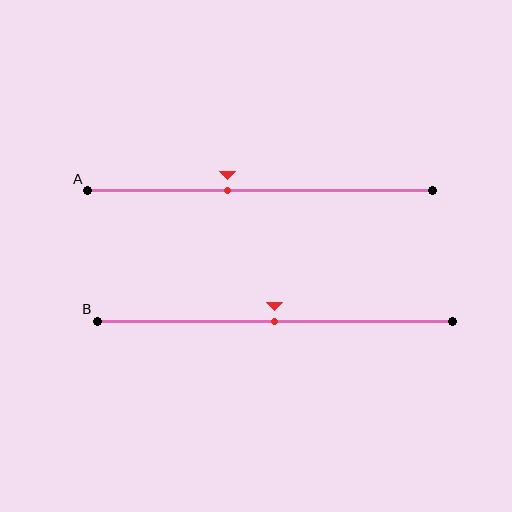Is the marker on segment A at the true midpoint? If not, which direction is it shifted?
No, the marker on segment A is shifted to the left by about 9% of the segment length.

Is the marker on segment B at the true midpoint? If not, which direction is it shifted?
Yes, the marker on segment B is at the true midpoint.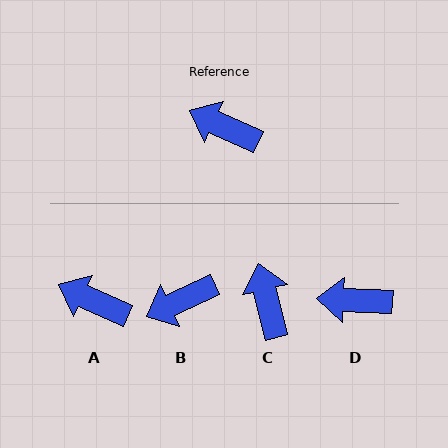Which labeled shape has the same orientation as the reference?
A.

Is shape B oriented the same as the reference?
No, it is off by about 49 degrees.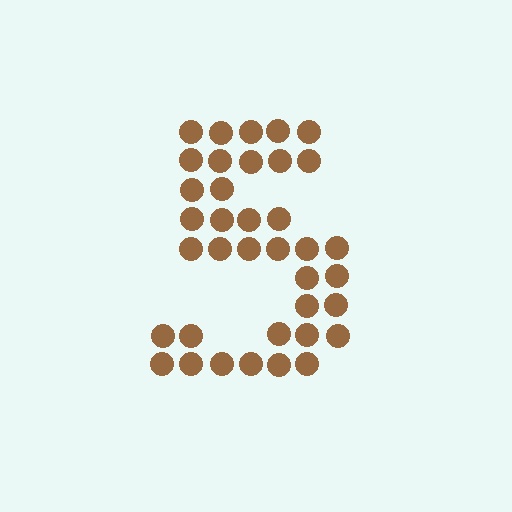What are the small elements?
The small elements are circles.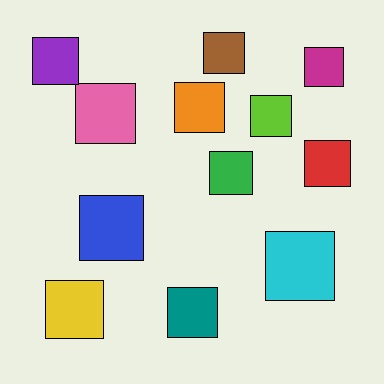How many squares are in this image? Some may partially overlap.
There are 12 squares.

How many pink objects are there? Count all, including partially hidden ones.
There is 1 pink object.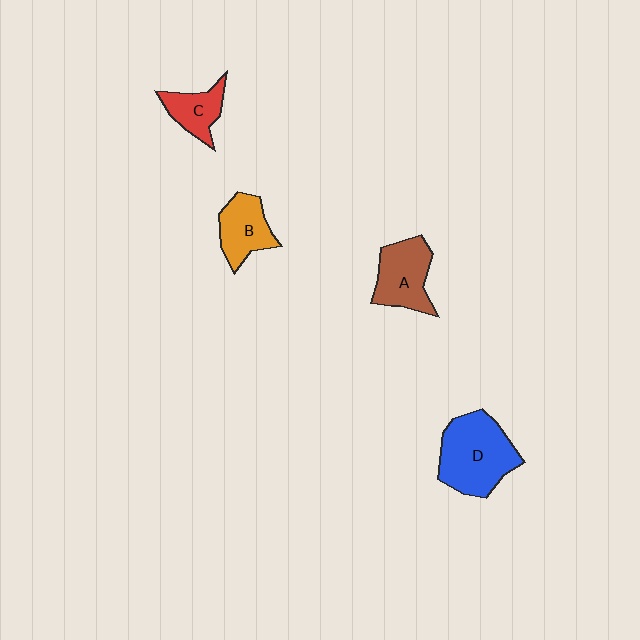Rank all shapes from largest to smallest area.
From largest to smallest: D (blue), A (brown), B (orange), C (red).